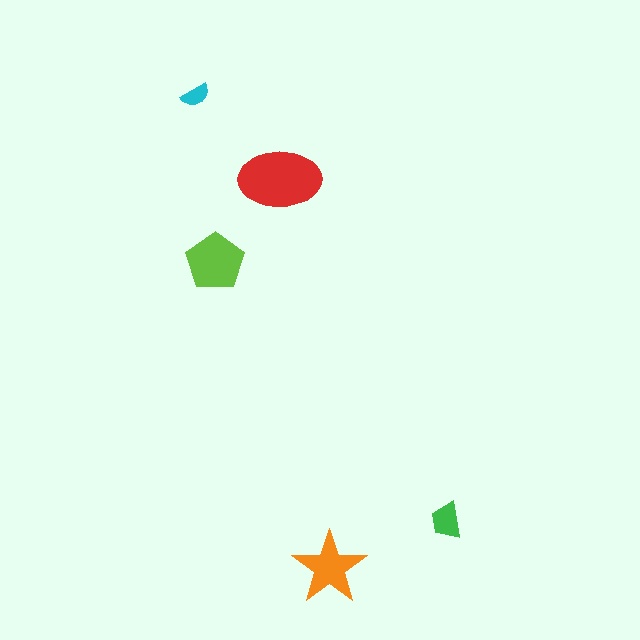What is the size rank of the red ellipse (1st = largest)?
1st.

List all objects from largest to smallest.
The red ellipse, the lime pentagon, the orange star, the green trapezoid, the cyan semicircle.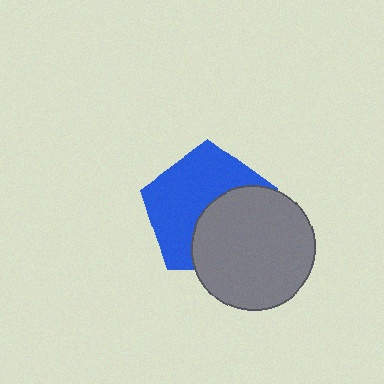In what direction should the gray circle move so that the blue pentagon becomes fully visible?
The gray circle should move toward the lower-right. That is the shortest direction to clear the overlap and leave the blue pentagon fully visible.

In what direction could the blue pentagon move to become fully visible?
The blue pentagon could move toward the upper-left. That would shift it out from behind the gray circle entirely.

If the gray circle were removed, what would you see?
You would see the complete blue pentagon.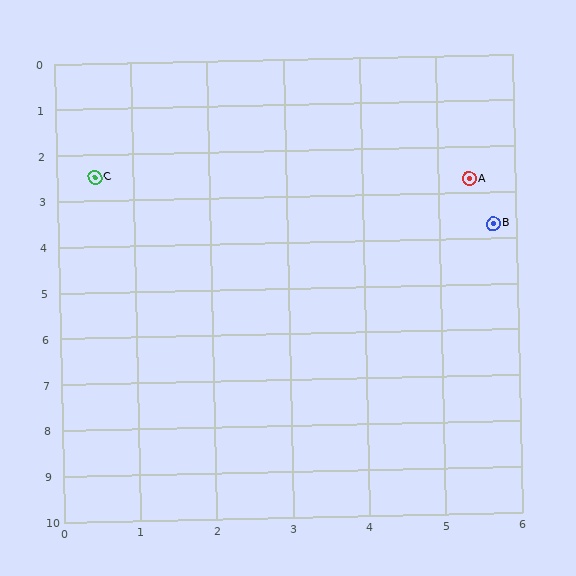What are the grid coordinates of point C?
Point C is at approximately (0.5, 2.5).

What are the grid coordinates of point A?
Point A is at approximately (5.4, 2.7).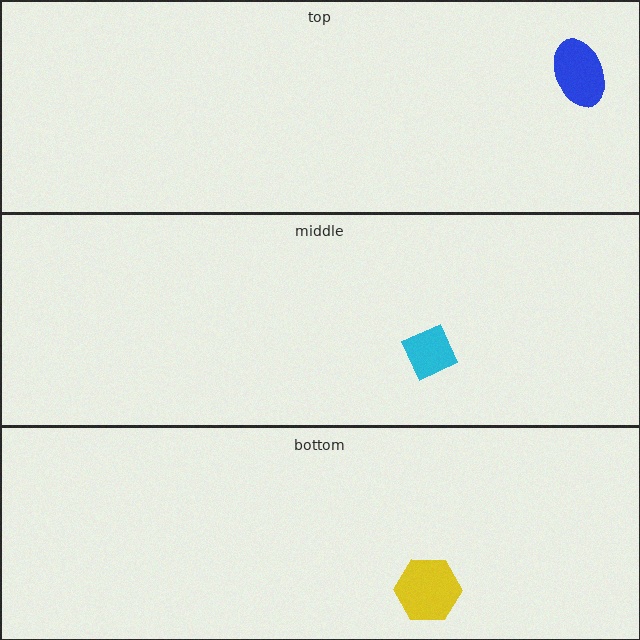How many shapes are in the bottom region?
1.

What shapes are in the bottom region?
The yellow hexagon.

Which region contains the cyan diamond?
The middle region.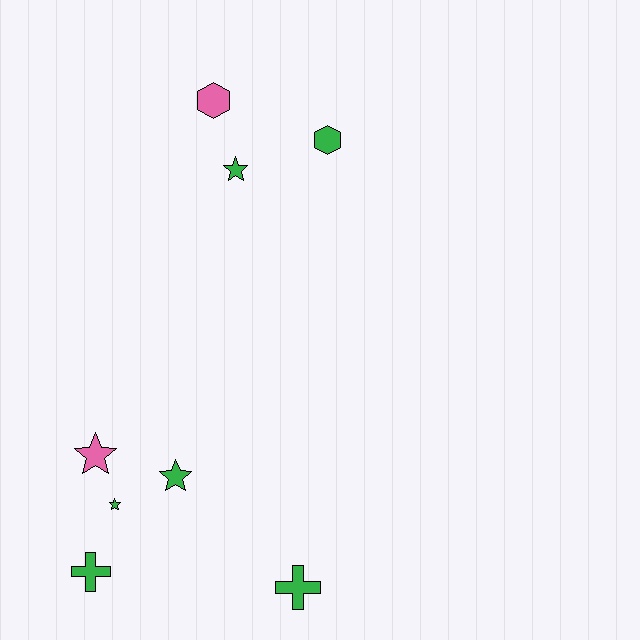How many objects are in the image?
There are 8 objects.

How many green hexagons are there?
There is 1 green hexagon.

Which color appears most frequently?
Green, with 6 objects.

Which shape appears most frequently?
Star, with 4 objects.